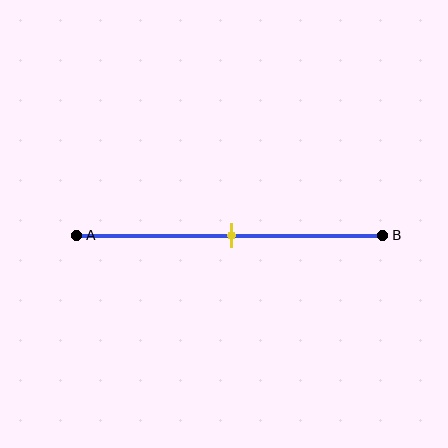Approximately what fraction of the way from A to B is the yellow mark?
The yellow mark is approximately 50% of the way from A to B.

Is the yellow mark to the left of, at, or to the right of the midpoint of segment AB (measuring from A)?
The yellow mark is approximately at the midpoint of segment AB.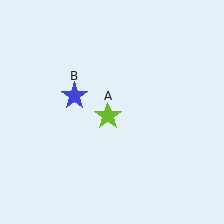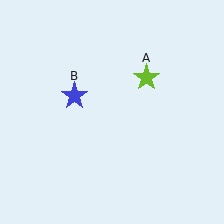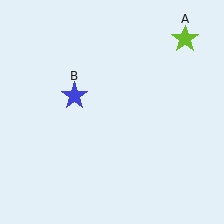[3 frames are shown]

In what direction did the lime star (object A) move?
The lime star (object A) moved up and to the right.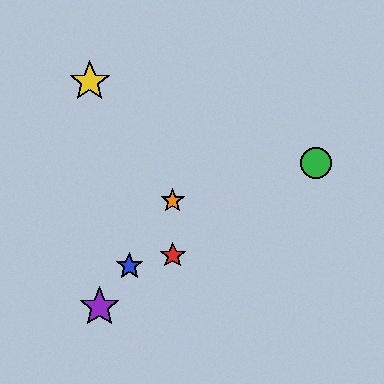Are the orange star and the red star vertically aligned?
Yes, both are at x≈173.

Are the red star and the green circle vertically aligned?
No, the red star is at x≈173 and the green circle is at x≈316.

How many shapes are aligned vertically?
2 shapes (the red star, the orange star) are aligned vertically.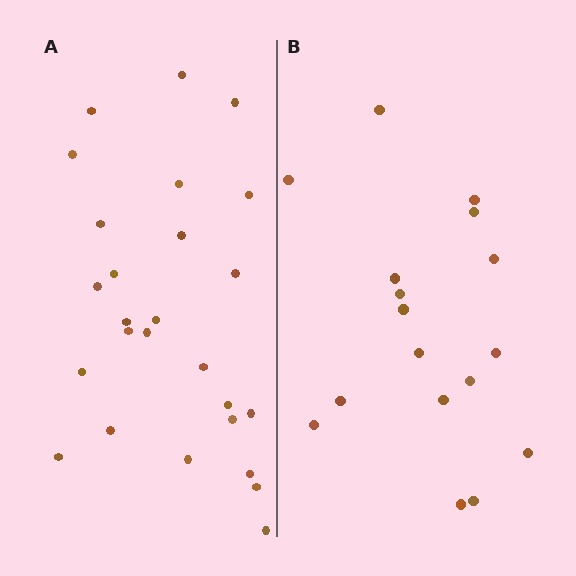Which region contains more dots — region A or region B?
Region A (the left region) has more dots.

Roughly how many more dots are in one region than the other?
Region A has roughly 8 or so more dots than region B.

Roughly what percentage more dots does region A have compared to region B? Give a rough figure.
About 55% more.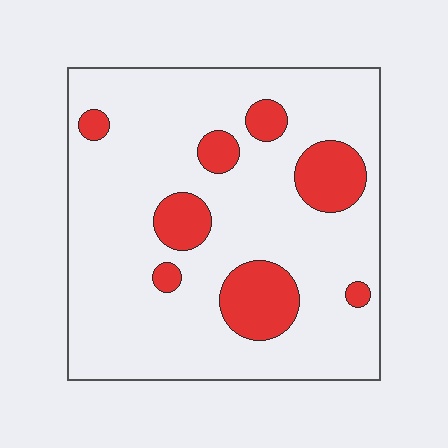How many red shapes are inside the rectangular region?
8.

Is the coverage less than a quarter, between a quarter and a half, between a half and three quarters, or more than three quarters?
Less than a quarter.